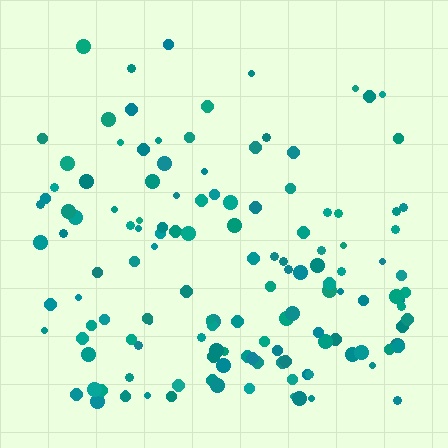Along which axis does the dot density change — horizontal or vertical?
Vertical.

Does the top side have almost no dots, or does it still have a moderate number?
Still a moderate number, just noticeably fewer than the bottom.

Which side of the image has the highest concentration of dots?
The bottom.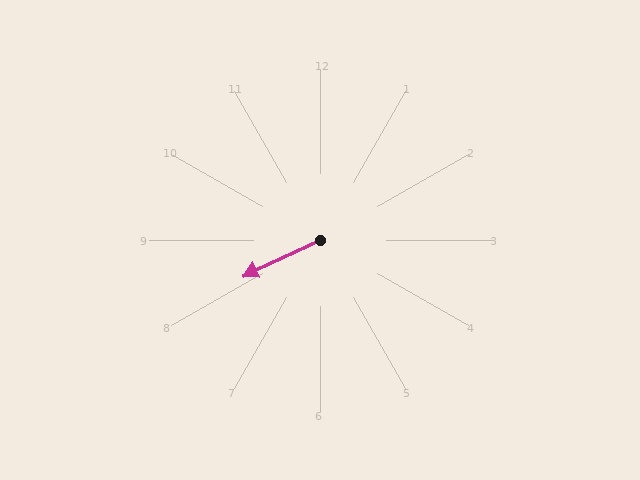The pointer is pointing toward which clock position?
Roughly 8 o'clock.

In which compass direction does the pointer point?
Southwest.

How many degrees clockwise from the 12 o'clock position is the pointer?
Approximately 245 degrees.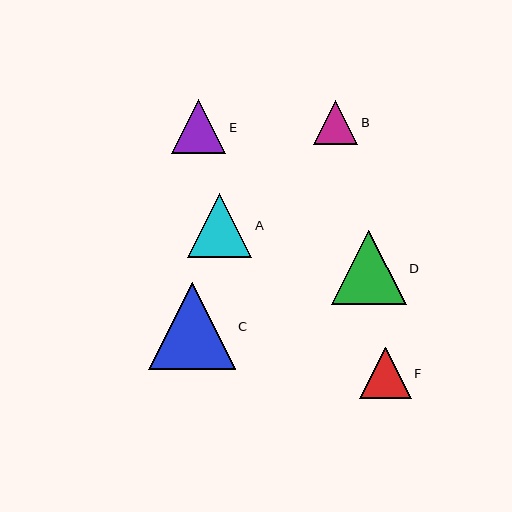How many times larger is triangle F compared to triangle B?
Triangle F is approximately 1.2 times the size of triangle B.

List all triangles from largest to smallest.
From largest to smallest: C, D, A, E, F, B.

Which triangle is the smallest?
Triangle B is the smallest with a size of approximately 44 pixels.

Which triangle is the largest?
Triangle C is the largest with a size of approximately 86 pixels.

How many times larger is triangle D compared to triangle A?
Triangle D is approximately 1.2 times the size of triangle A.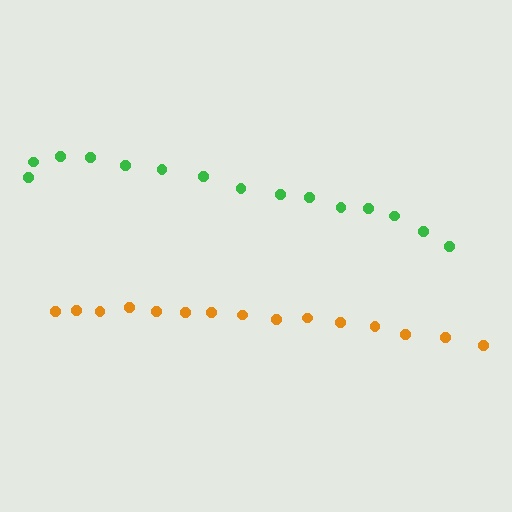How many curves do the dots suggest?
There are 2 distinct paths.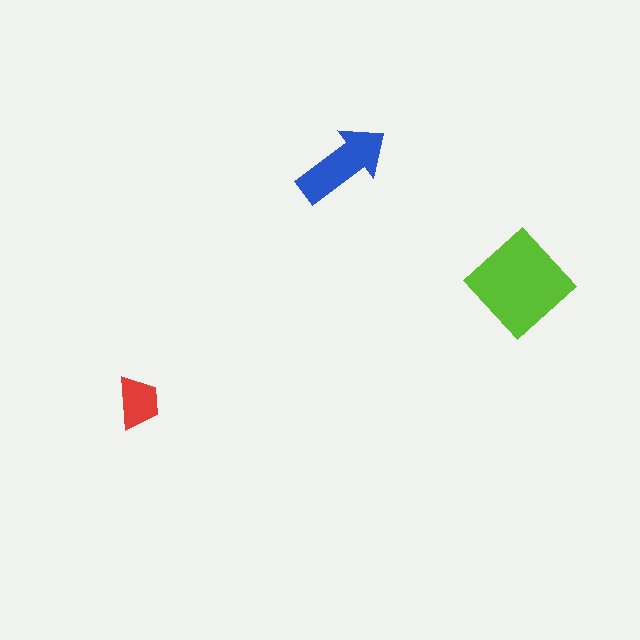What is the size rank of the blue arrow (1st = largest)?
2nd.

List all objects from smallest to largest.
The red trapezoid, the blue arrow, the lime diamond.